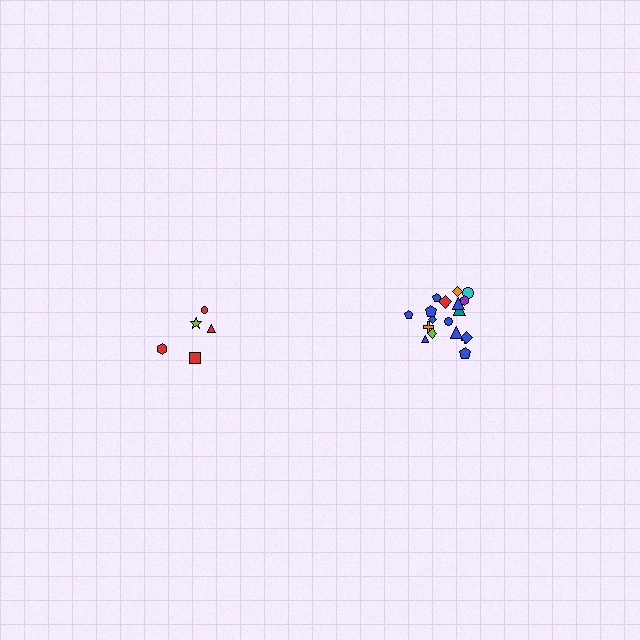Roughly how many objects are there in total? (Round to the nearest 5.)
Roughly 25 objects in total.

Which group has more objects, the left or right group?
The right group.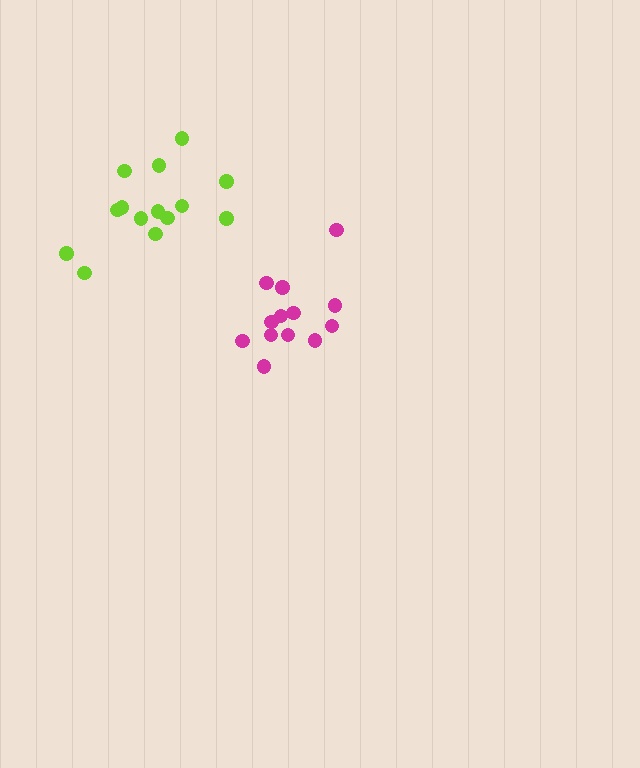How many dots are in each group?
Group 1: 14 dots, Group 2: 13 dots (27 total).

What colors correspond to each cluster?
The clusters are colored: lime, magenta.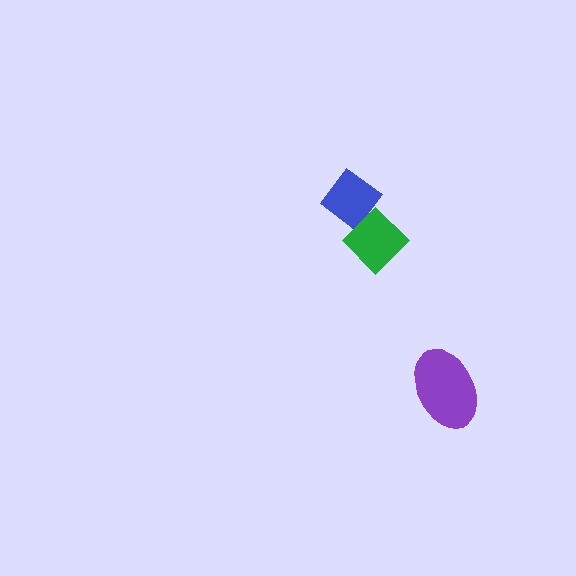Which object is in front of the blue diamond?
The green diamond is in front of the blue diamond.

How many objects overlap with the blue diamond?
1 object overlaps with the blue diamond.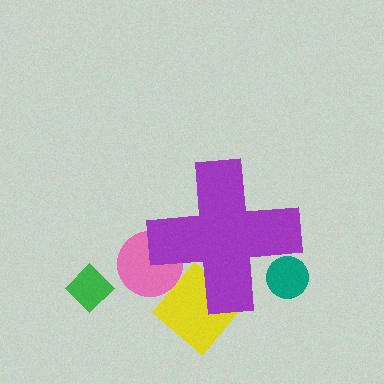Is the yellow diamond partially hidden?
Yes, the yellow diamond is partially hidden behind the purple cross.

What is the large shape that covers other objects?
A purple cross.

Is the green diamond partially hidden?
No, the green diamond is fully visible.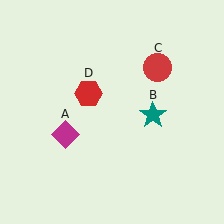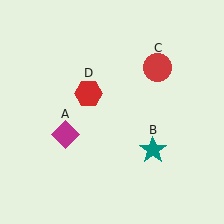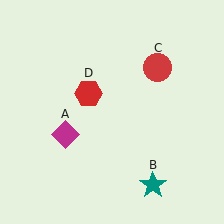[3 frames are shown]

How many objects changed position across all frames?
1 object changed position: teal star (object B).